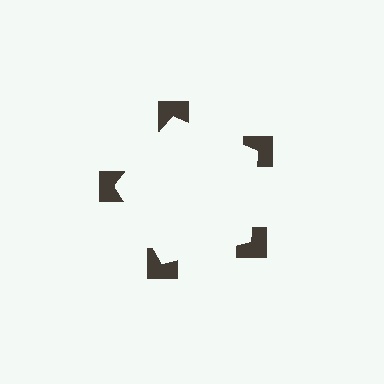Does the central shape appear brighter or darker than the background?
It typically appears slightly brighter than the background, even though no actual brightness change is drawn.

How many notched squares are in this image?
There are 5 — one at each vertex of the illusory pentagon.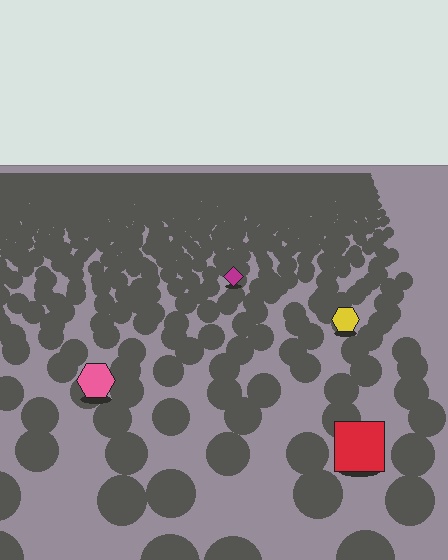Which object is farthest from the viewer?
The magenta diamond is farthest from the viewer. It appears smaller and the ground texture around it is denser.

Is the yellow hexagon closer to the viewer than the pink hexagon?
No. The pink hexagon is closer — you can tell from the texture gradient: the ground texture is coarser near it.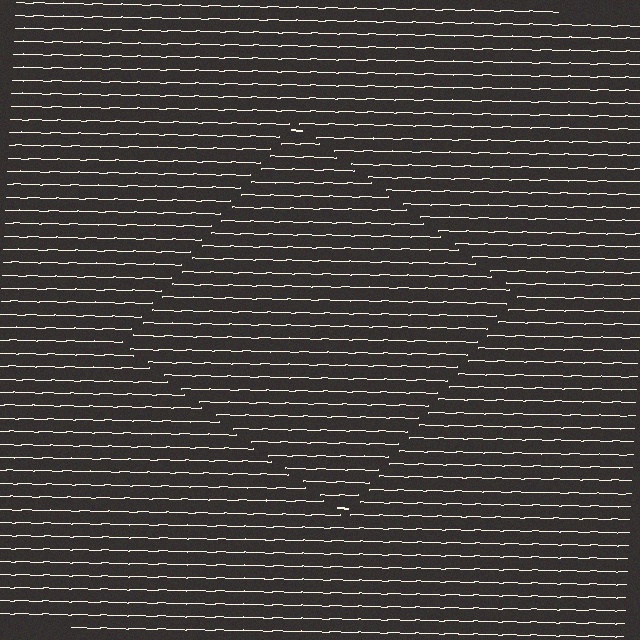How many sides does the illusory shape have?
4 sides — the line-ends trace a square.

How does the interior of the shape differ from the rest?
The interior of the shape contains the same grating, shifted by half a period — the contour is defined by the phase discontinuity where line-ends from the inner and outer gratings abut.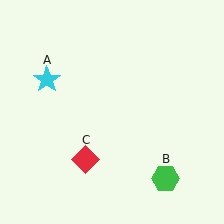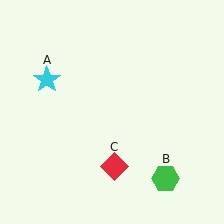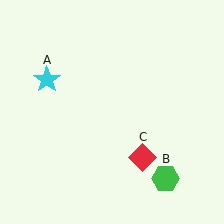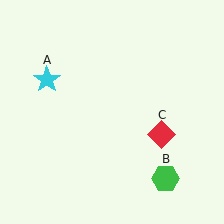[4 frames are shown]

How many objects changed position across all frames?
1 object changed position: red diamond (object C).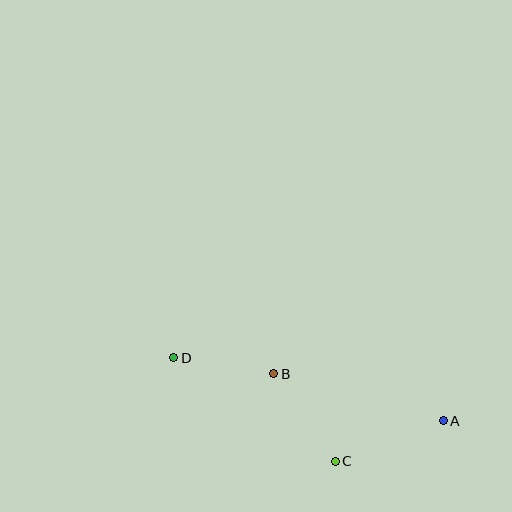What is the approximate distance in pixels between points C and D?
The distance between C and D is approximately 192 pixels.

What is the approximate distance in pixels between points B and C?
The distance between B and C is approximately 107 pixels.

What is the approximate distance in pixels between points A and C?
The distance between A and C is approximately 115 pixels.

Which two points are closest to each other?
Points B and D are closest to each other.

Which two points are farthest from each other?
Points A and D are farthest from each other.